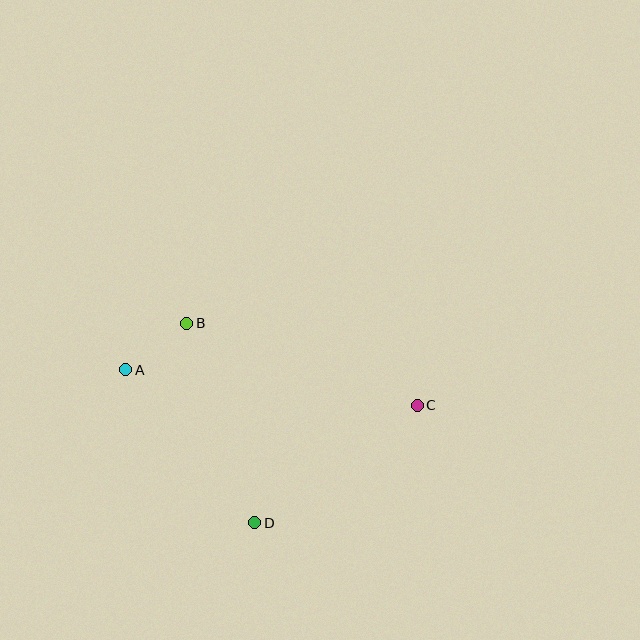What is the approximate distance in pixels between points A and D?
The distance between A and D is approximately 200 pixels.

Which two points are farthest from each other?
Points A and C are farthest from each other.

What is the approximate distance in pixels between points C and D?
The distance between C and D is approximately 200 pixels.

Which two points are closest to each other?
Points A and B are closest to each other.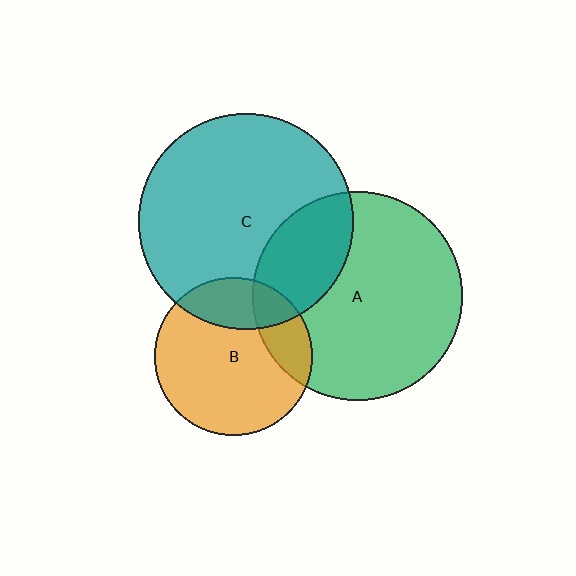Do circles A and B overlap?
Yes.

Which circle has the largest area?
Circle C (teal).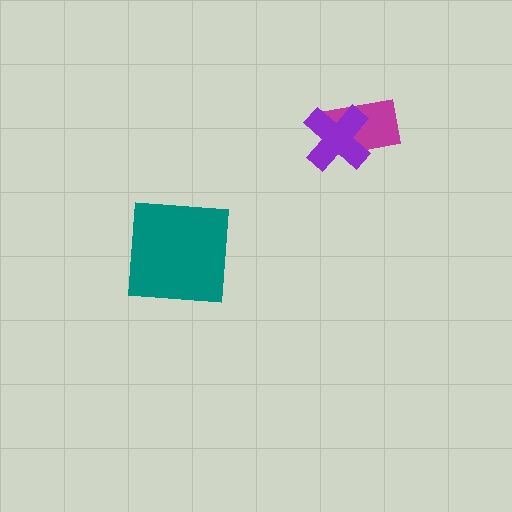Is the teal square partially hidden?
No, no other shape covers it.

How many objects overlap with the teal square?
0 objects overlap with the teal square.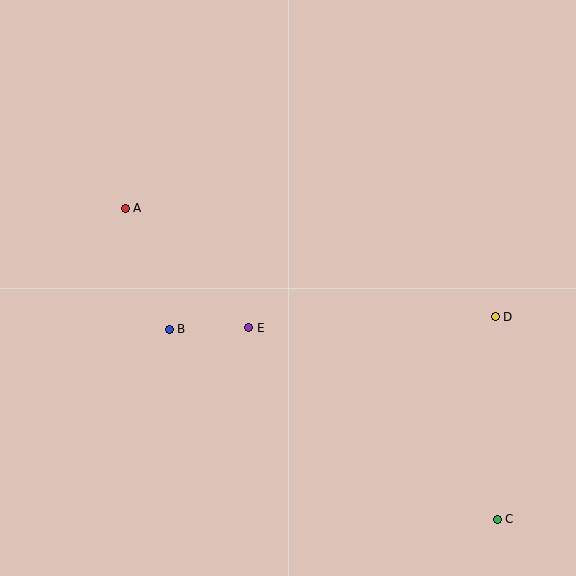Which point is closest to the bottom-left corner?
Point B is closest to the bottom-left corner.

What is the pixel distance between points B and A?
The distance between B and A is 129 pixels.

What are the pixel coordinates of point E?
Point E is at (249, 328).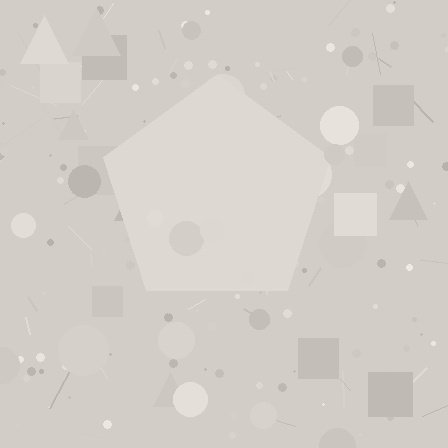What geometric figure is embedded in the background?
A pentagon is embedded in the background.